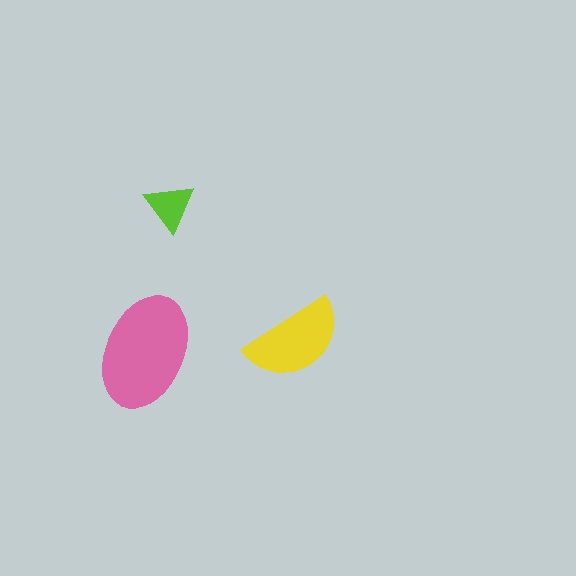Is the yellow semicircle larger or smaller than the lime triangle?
Larger.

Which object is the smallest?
The lime triangle.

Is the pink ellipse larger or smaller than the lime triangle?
Larger.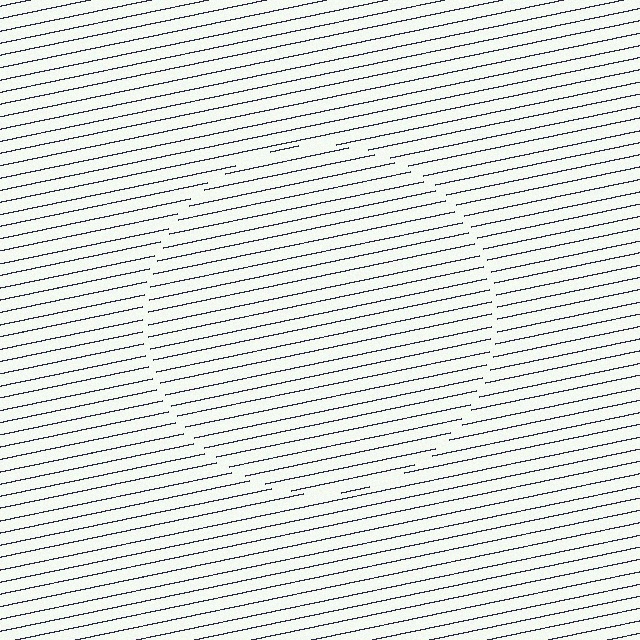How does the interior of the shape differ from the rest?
The interior of the shape contains the same grating, shifted by half a period — the contour is defined by the phase discontinuity where line-ends from the inner and outer gratings abut.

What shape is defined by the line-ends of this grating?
An illusory circle. The interior of the shape contains the same grating, shifted by half a period — the contour is defined by the phase discontinuity where line-ends from the inner and outer gratings abut.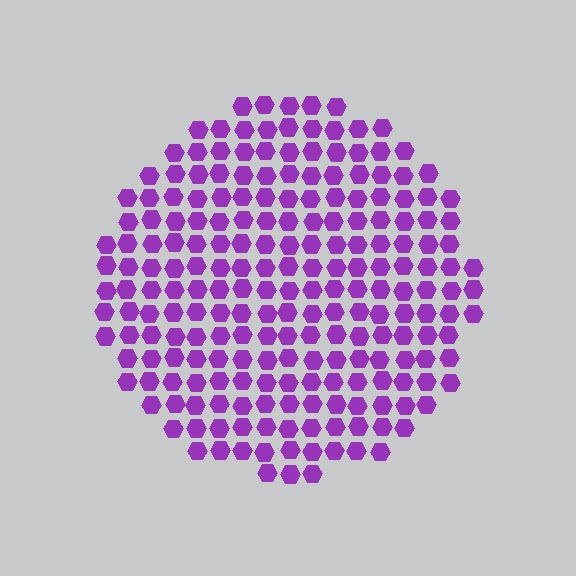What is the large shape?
The large shape is a circle.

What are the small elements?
The small elements are hexagons.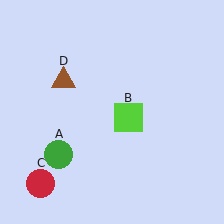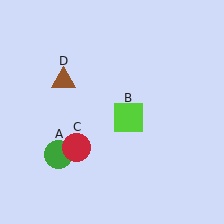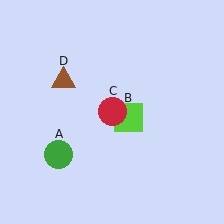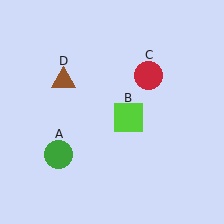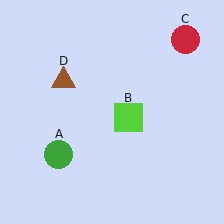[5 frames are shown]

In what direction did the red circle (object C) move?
The red circle (object C) moved up and to the right.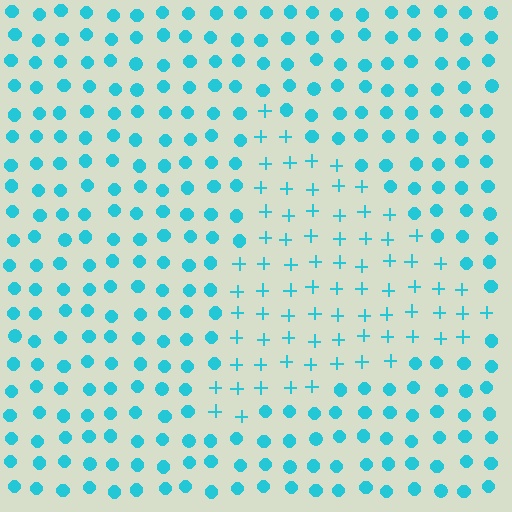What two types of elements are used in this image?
The image uses plus signs inside the triangle region and circles outside it.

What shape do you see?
I see a triangle.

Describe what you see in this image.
The image is filled with small cyan elements arranged in a uniform grid. A triangle-shaped region contains plus signs, while the surrounding area contains circles. The boundary is defined purely by the change in element shape.